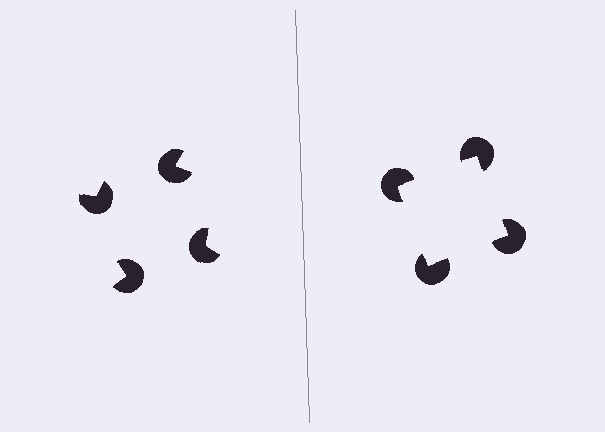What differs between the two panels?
The pac-man discs are positioned identically on both sides; only the wedge orientations differ. On the right they align to a square; on the left they are misaligned.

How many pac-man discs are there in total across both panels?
8 — 4 on each side.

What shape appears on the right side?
An illusory square.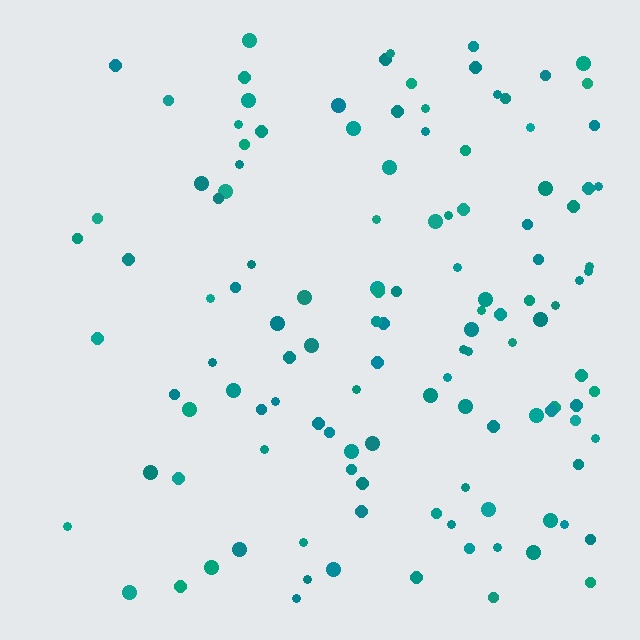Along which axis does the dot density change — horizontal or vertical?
Horizontal.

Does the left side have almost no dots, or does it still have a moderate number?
Still a moderate number, just noticeably fewer than the right.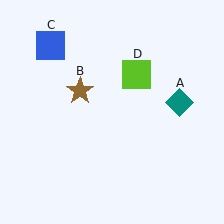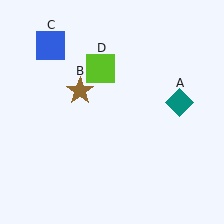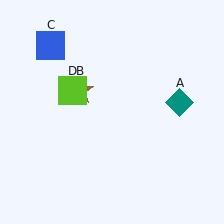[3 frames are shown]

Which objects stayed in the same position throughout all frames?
Teal diamond (object A) and brown star (object B) and blue square (object C) remained stationary.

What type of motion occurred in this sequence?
The lime square (object D) rotated counterclockwise around the center of the scene.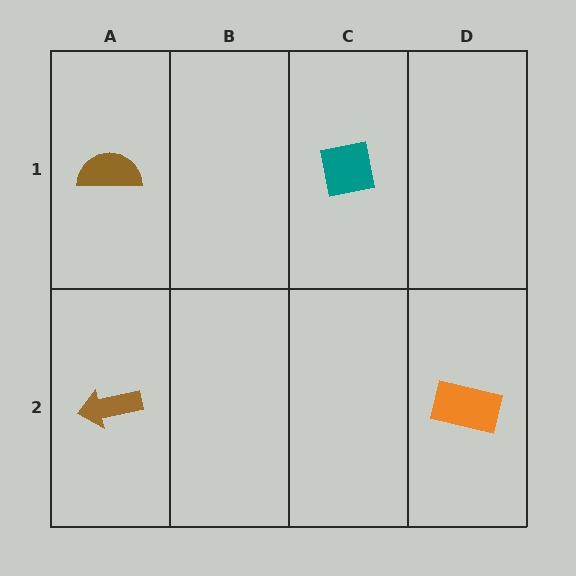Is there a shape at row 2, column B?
No, that cell is empty.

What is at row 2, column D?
An orange rectangle.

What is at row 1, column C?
A teal square.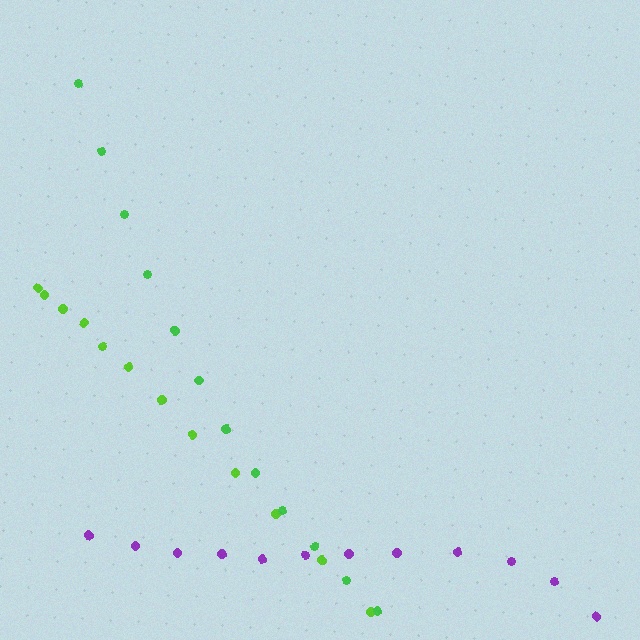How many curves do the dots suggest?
There are 3 distinct paths.